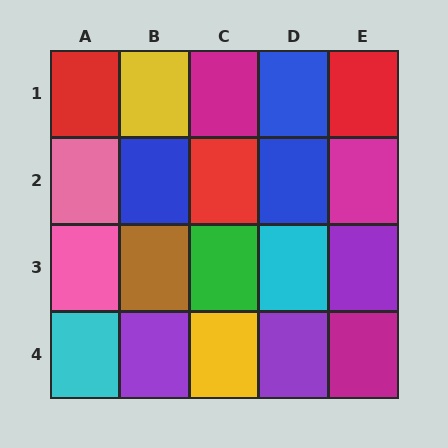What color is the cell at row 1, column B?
Yellow.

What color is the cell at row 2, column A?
Pink.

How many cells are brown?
1 cell is brown.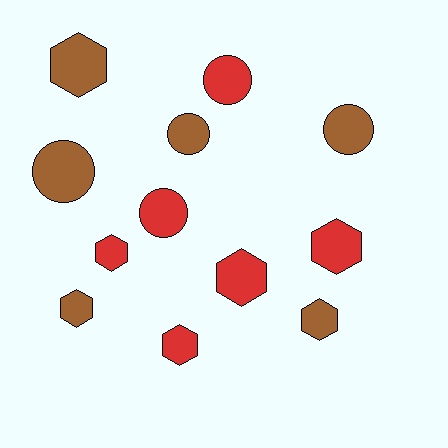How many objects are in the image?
There are 12 objects.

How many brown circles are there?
There are 3 brown circles.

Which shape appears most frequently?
Hexagon, with 7 objects.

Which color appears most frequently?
Brown, with 6 objects.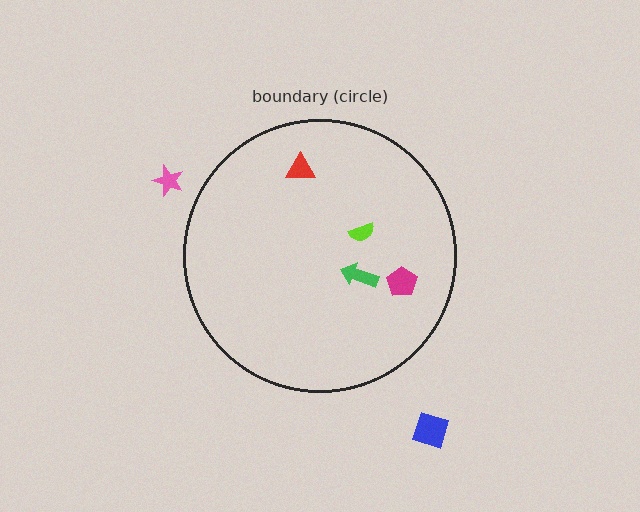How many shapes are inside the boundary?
4 inside, 2 outside.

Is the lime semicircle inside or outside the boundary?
Inside.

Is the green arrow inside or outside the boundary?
Inside.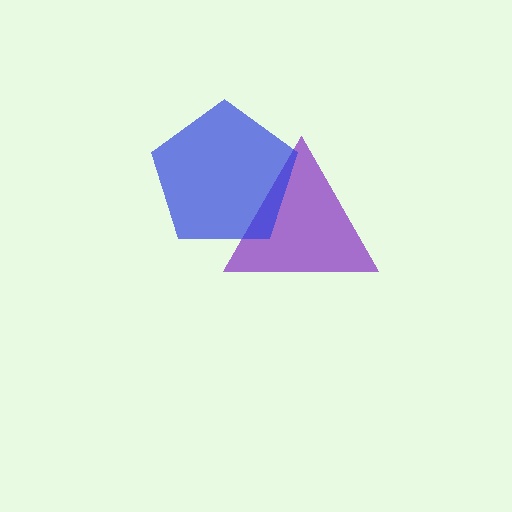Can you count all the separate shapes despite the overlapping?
Yes, there are 2 separate shapes.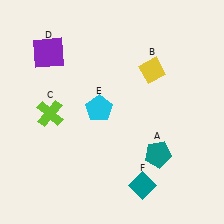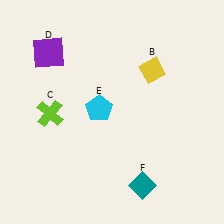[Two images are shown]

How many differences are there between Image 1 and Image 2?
There is 1 difference between the two images.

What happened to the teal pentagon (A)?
The teal pentagon (A) was removed in Image 2. It was in the bottom-right area of Image 1.